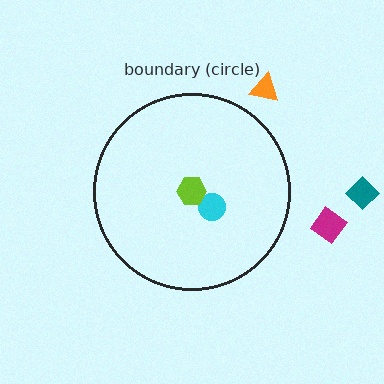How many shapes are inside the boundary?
2 inside, 3 outside.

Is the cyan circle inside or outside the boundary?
Inside.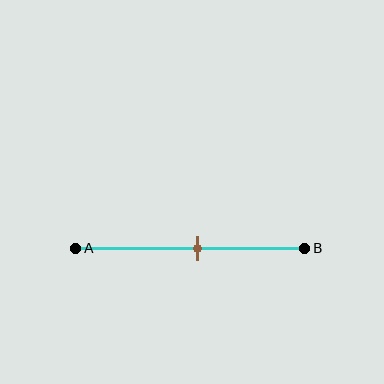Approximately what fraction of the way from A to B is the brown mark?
The brown mark is approximately 55% of the way from A to B.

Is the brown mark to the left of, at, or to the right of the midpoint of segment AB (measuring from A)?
The brown mark is to the right of the midpoint of segment AB.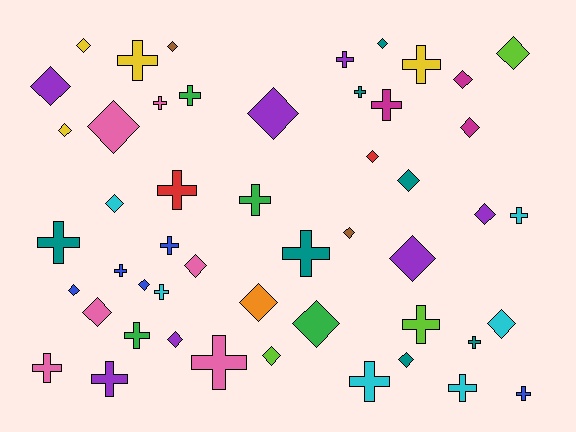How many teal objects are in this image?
There are 7 teal objects.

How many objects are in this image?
There are 50 objects.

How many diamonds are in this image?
There are 26 diamonds.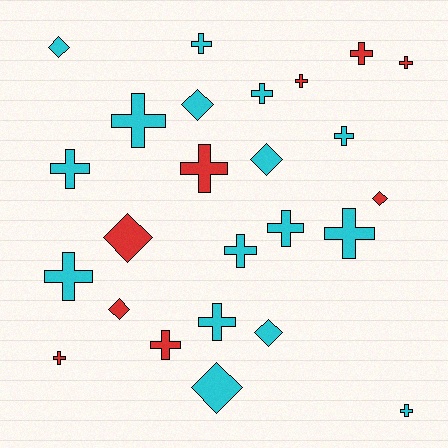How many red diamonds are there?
There are 3 red diamonds.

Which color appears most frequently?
Cyan, with 16 objects.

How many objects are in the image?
There are 25 objects.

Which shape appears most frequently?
Cross, with 17 objects.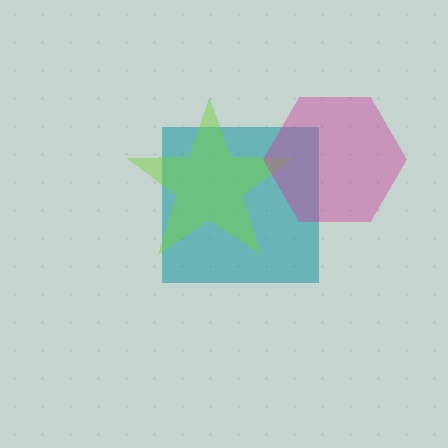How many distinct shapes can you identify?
There are 3 distinct shapes: a teal square, a lime star, a magenta hexagon.